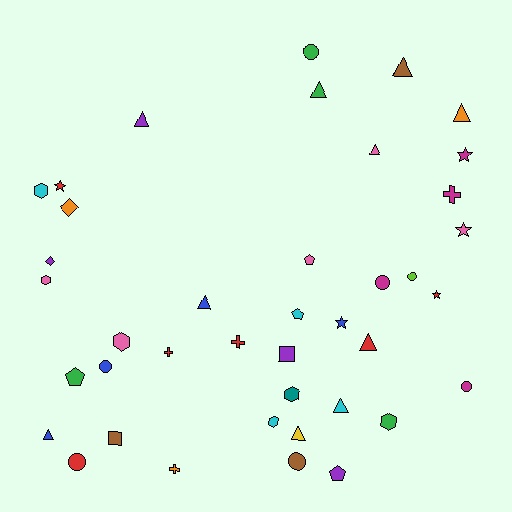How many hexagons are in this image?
There are 6 hexagons.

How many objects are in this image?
There are 40 objects.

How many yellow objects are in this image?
There is 1 yellow object.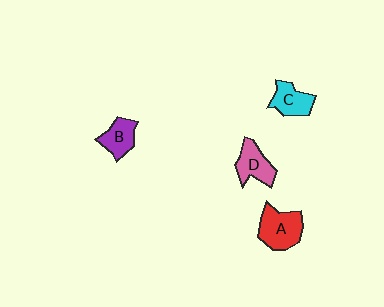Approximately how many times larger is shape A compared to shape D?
Approximately 1.3 times.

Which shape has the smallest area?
Shape B (purple).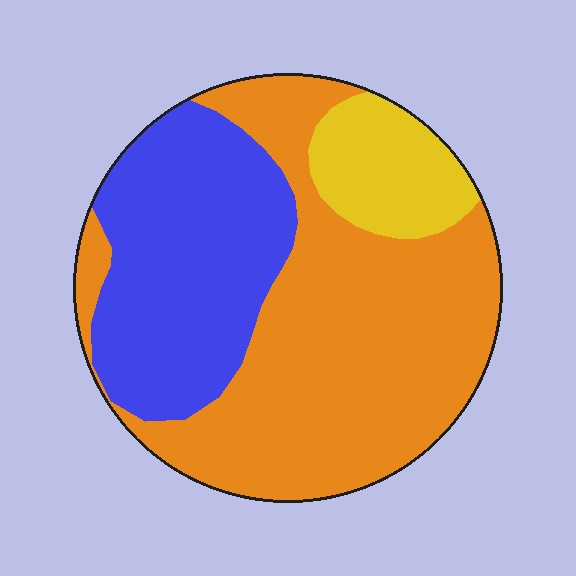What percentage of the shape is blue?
Blue takes up about one third (1/3) of the shape.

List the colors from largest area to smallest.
From largest to smallest: orange, blue, yellow.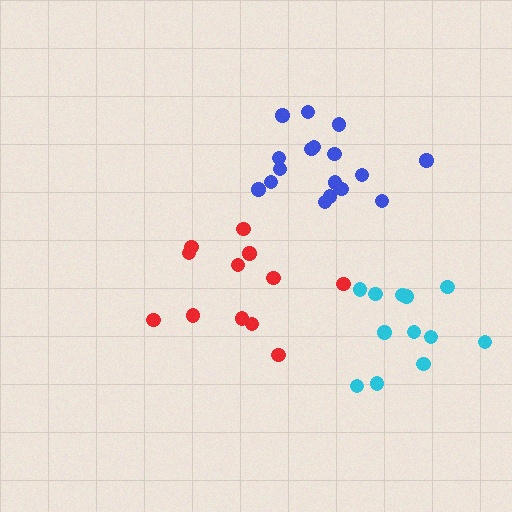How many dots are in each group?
Group 1: 12 dots, Group 2: 17 dots, Group 3: 12 dots (41 total).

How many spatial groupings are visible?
There are 3 spatial groupings.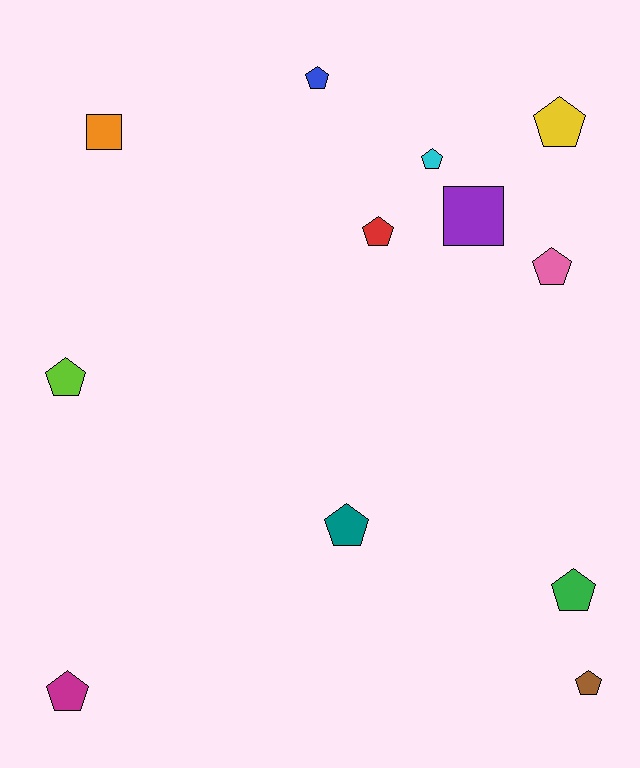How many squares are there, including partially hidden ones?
There are 2 squares.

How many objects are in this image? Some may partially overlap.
There are 12 objects.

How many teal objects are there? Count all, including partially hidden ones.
There is 1 teal object.